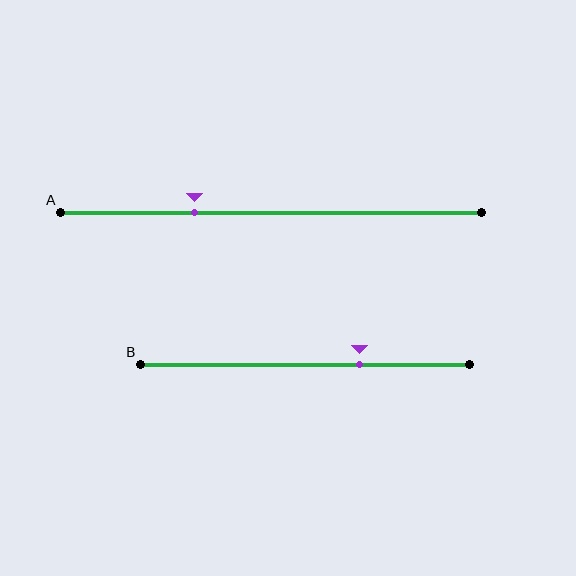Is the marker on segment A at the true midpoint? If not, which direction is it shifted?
No, the marker on segment A is shifted to the left by about 18% of the segment length.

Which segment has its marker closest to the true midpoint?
Segment B has its marker closest to the true midpoint.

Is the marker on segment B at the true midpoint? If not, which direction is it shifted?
No, the marker on segment B is shifted to the right by about 17% of the segment length.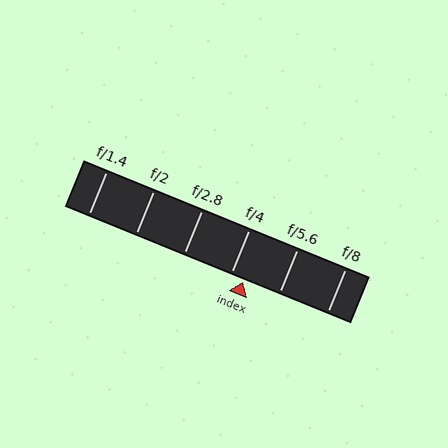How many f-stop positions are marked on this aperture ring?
There are 6 f-stop positions marked.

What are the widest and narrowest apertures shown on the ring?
The widest aperture shown is f/1.4 and the narrowest is f/8.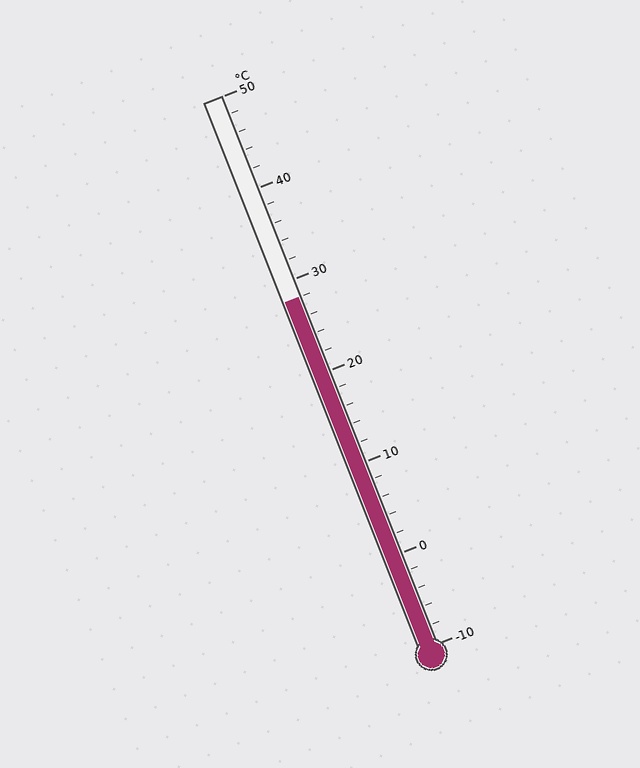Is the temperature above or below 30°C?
The temperature is below 30°C.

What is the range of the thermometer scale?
The thermometer scale ranges from -10°C to 50°C.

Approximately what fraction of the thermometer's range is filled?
The thermometer is filled to approximately 65% of its range.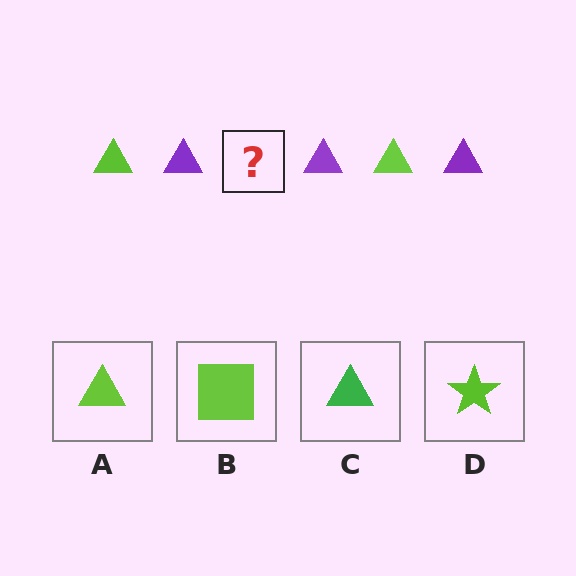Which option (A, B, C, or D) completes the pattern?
A.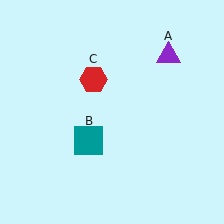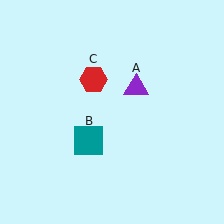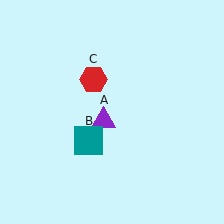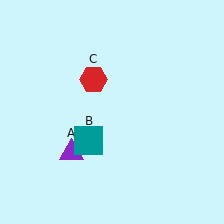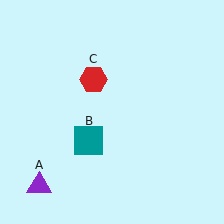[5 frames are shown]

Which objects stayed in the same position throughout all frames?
Teal square (object B) and red hexagon (object C) remained stationary.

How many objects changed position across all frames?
1 object changed position: purple triangle (object A).